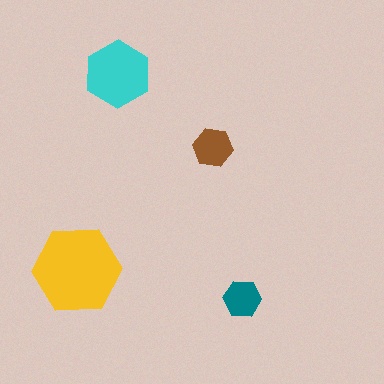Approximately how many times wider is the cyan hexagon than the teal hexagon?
About 1.5 times wider.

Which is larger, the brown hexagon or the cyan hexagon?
The cyan one.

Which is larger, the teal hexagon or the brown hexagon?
The brown one.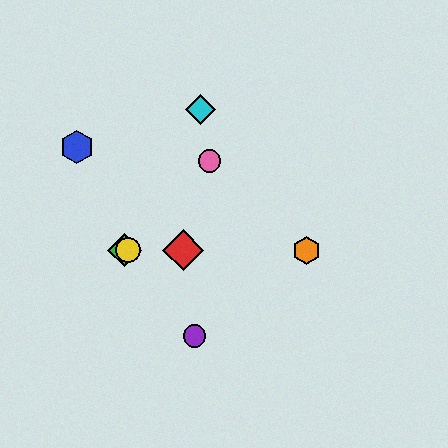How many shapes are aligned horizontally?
4 shapes (the red diamond, the green diamond, the yellow circle, the orange hexagon) are aligned horizontally.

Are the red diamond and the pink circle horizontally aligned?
No, the red diamond is at y≈250 and the pink circle is at y≈161.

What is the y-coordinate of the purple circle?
The purple circle is at y≈336.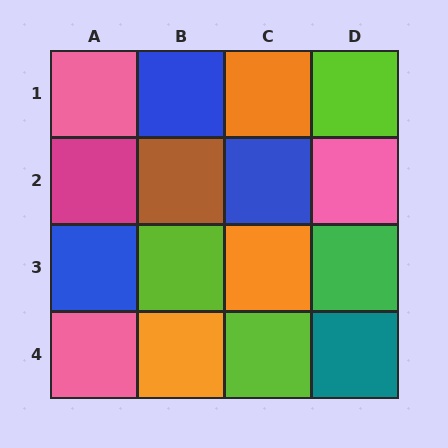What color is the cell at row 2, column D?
Pink.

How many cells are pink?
3 cells are pink.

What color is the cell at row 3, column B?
Lime.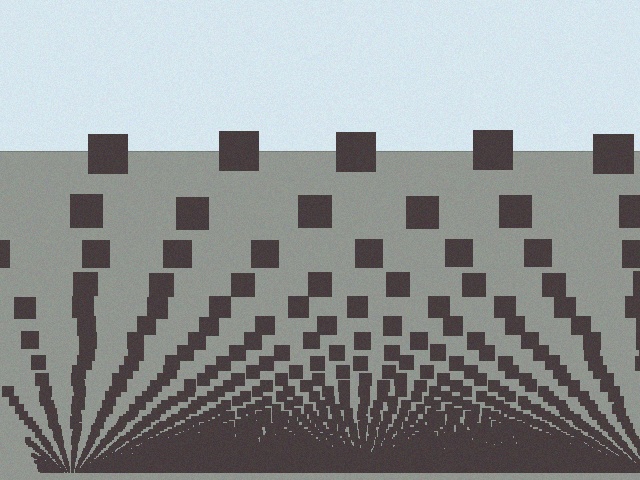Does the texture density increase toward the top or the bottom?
Density increases toward the bottom.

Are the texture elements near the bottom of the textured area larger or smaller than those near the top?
Smaller. The gradient is inverted — elements near the bottom are smaller and denser.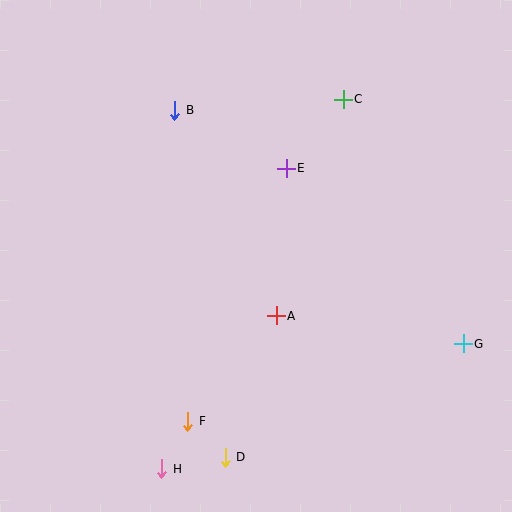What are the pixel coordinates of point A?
Point A is at (276, 316).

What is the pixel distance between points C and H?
The distance between C and H is 412 pixels.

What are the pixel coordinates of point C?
Point C is at (343, 99).